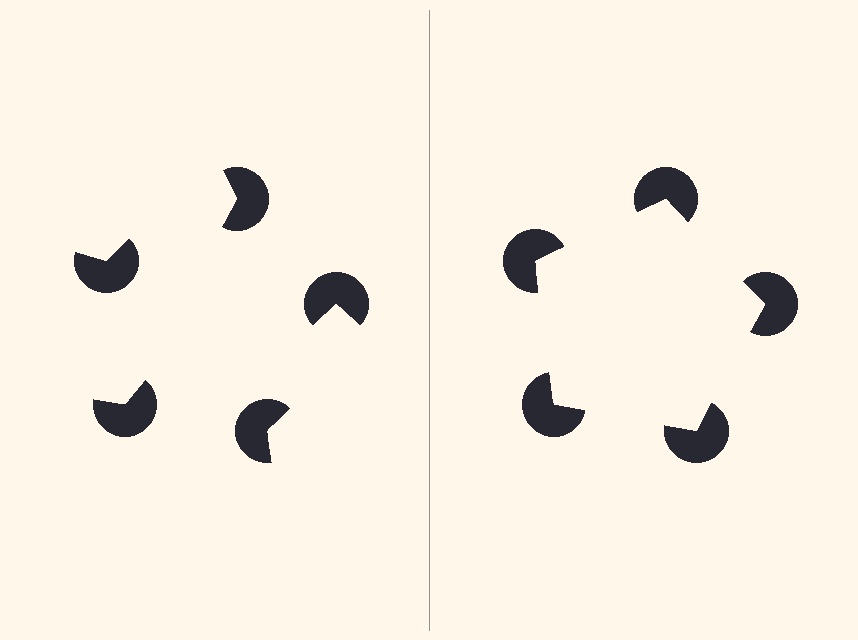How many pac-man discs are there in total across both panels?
10 — 5 on each side.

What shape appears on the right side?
An illusory pentagon.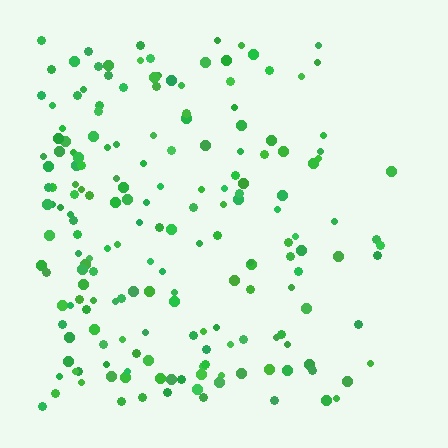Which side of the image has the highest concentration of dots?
The left.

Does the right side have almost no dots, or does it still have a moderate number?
Still a moderate number, just noticeably fewer than the left.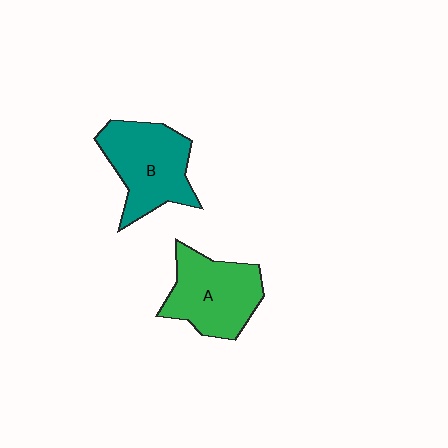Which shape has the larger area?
Shape B (teal).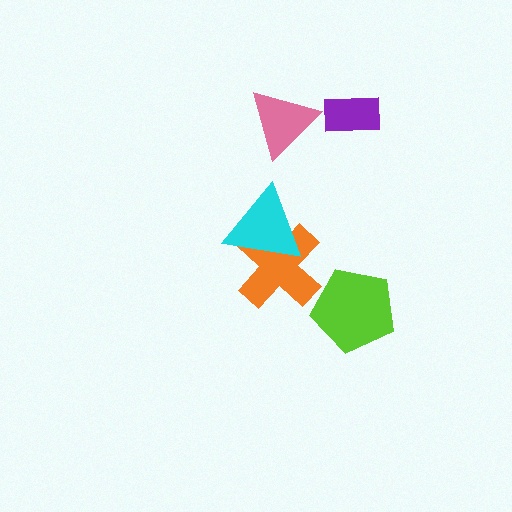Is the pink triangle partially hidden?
No, no other shape covers it.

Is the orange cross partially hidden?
Yes, it is partially covered by another shape.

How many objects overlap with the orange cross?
1 object overlaps with the orange cross.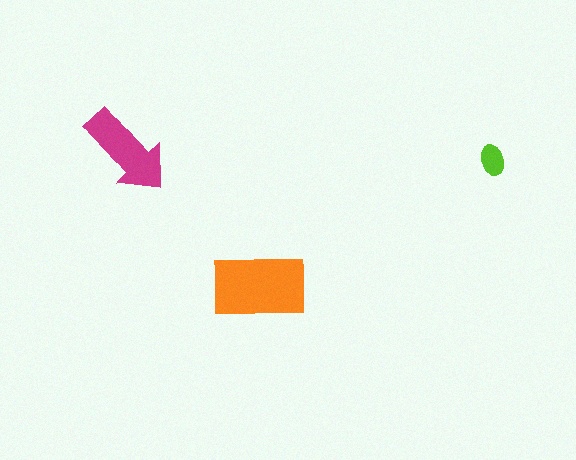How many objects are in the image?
There are 3 objects in the image.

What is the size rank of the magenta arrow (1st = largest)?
2nd.